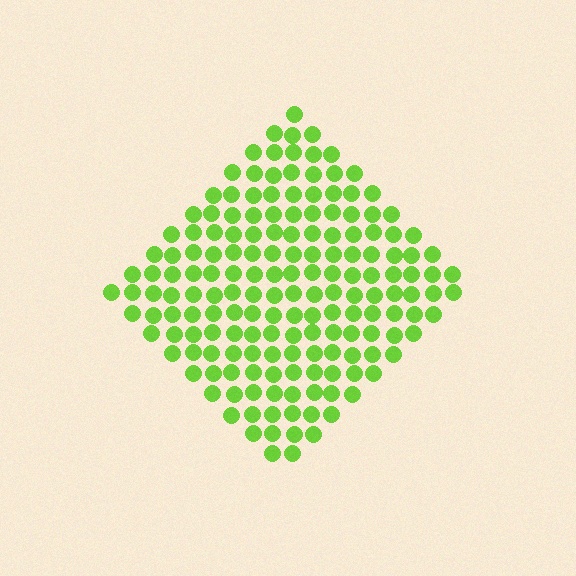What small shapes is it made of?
It is made of small circles.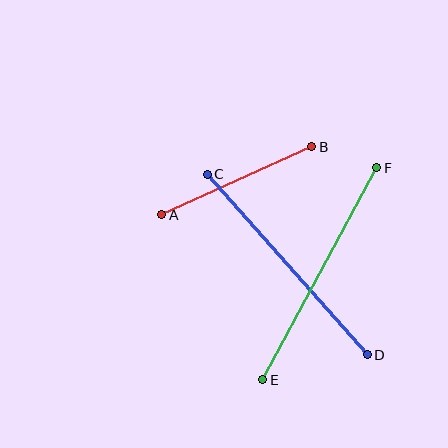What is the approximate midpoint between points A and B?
The midpoint is at approximately (237, 181) pixels.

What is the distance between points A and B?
The distance is approximately 165 pixels.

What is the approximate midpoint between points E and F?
The midpoint is at approximately (320, 274) pixels.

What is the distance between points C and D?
The distance is approximately 241 pixels.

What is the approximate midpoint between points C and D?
The midpoint is at approximately (287, 264) pixels.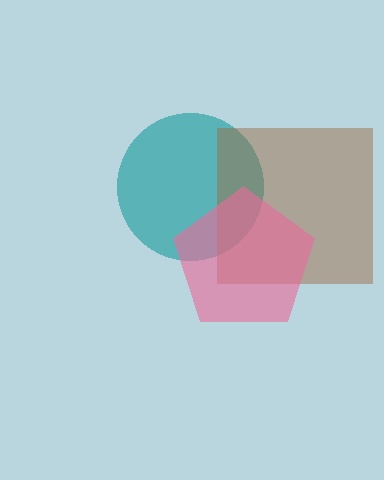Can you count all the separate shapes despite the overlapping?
Yes, there are 3 separate shapes.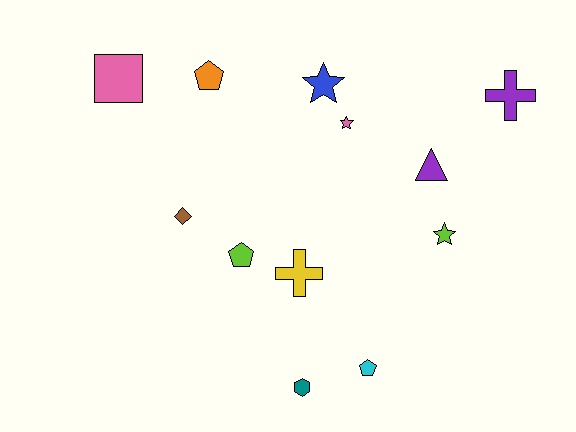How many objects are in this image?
There are 12 objects.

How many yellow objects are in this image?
There is 1 yellow object.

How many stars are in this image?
There are 3 stars.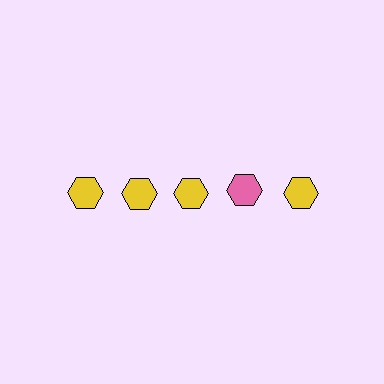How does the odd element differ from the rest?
It has a different color: pink instead of yellow.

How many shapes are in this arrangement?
There are 5 shapes arranged in a grid pattern.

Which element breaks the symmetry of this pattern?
The pink hexagon in the top row, second from right column breaks the symmetry. All other shapes are yellow hexagons.